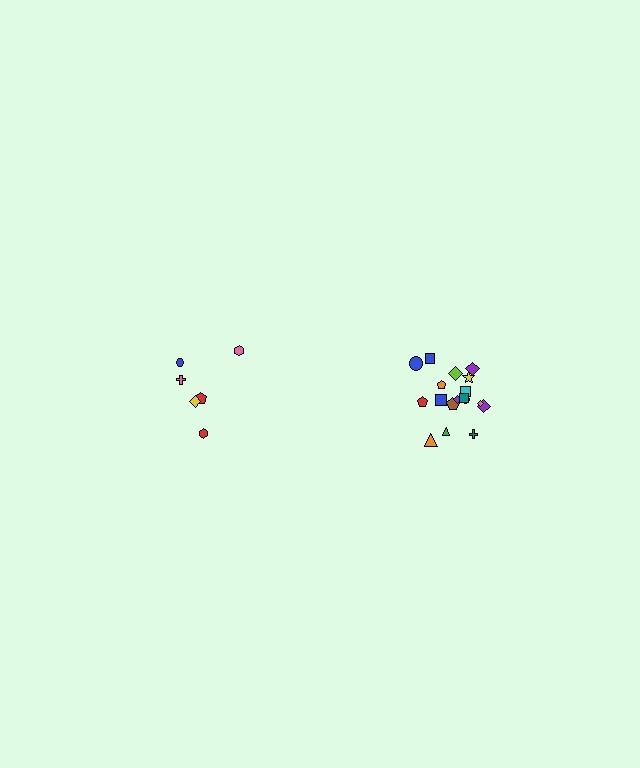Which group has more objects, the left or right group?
The right group.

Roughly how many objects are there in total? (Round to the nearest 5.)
Roughly 25 objects in total.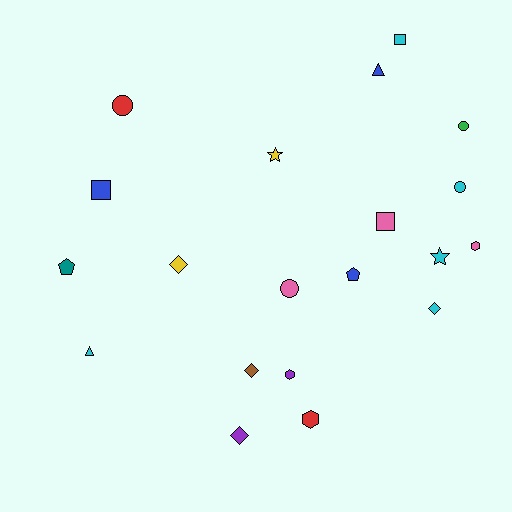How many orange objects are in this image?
There are no orange objects.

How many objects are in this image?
There are 20 objects.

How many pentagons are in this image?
There are 2 pentagons.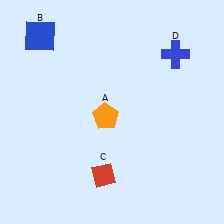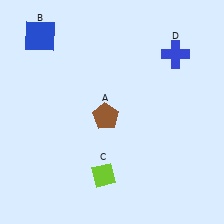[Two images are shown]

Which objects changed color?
A changed from orange to brown. C changed from red to lime.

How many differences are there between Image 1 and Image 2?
There are 2 differences between the two images.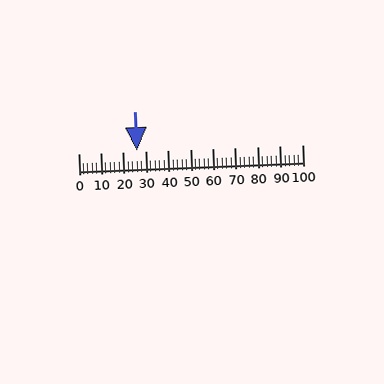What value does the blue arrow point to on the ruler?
The blue arrow points to approximately 26.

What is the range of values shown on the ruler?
The ruler shows values from 0 to 100.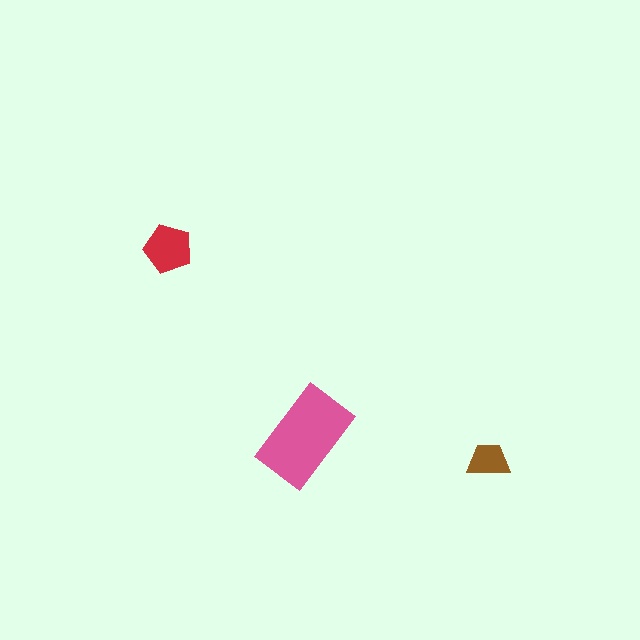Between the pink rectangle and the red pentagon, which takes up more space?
The pink rectangle.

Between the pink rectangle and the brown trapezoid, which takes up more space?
The pink rectangle.